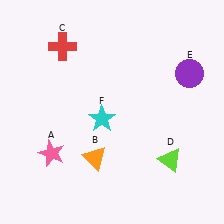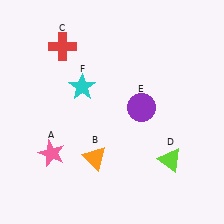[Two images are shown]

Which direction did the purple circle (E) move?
The purple circle (E) moved left.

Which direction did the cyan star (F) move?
The cyan star (F) moved up.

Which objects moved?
The objects that moved are: the purple circle (E), the cyan star (F).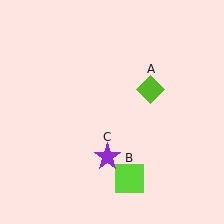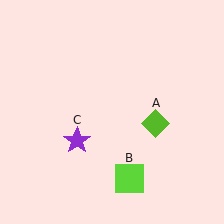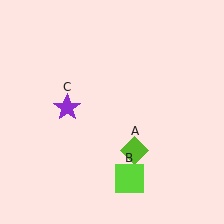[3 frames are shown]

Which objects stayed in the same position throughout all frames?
Lime square (object B) remained stationary.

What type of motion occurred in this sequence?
The lime diamond (object A), purple star (object C) rotated clockwise around the center of the scene.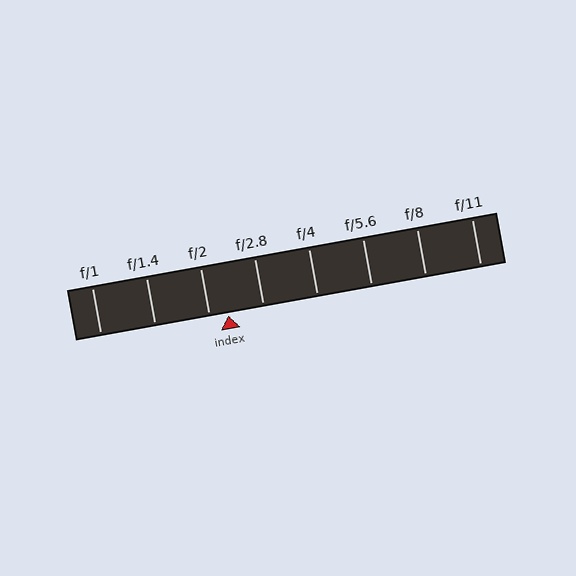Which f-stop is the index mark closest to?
The index mark is closest to f/2.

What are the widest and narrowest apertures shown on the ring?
The widest aperture shown is f/1 and the narrowest is f/11.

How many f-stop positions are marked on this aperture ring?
There are 8 f-stop positions marked.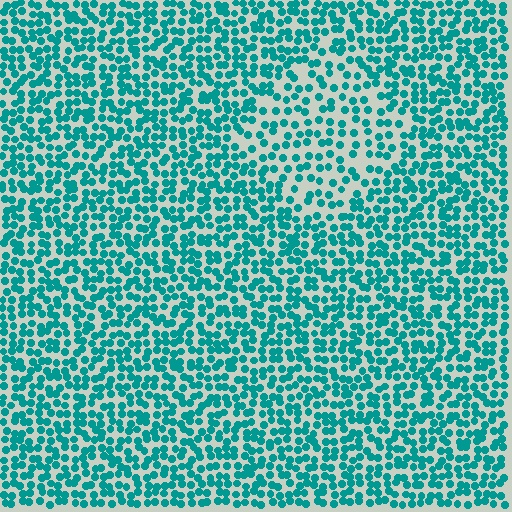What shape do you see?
I see a diamond.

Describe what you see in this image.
The image contains small teal elements arranged at two different densities. A diamond-shaped region is visible where the elements are less densely packed than the surrounding area.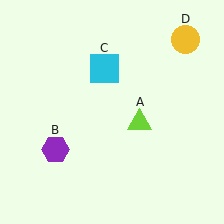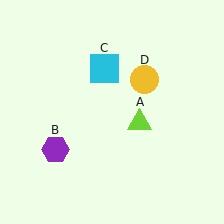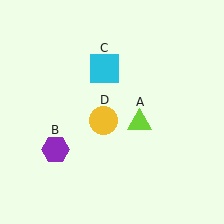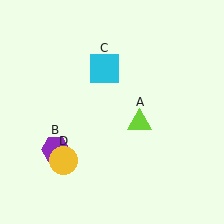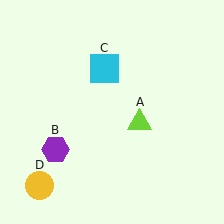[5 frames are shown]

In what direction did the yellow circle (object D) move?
The yellow circle (object D) moved down and to the left.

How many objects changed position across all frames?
1 object changed position: yellow circle (object D).